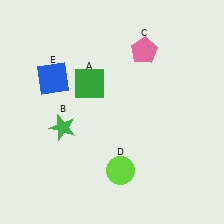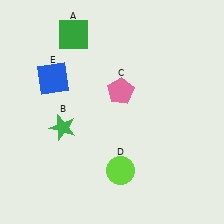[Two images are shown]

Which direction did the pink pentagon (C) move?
The pink pentagon (C) moved down.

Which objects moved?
The objects that moved are: the green square (A), the pink pentagon (C).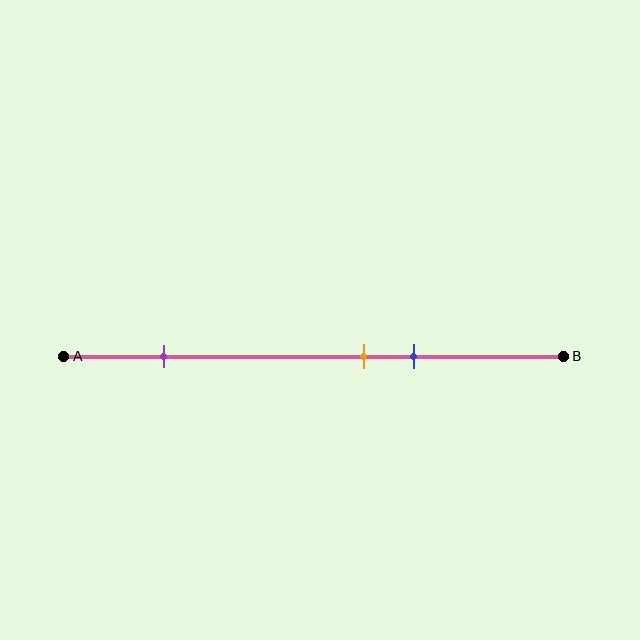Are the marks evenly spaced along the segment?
No, the marks are not evenly spaced.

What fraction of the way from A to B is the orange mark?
The orange mark is approximately 60% (0.6) of the way from A to B.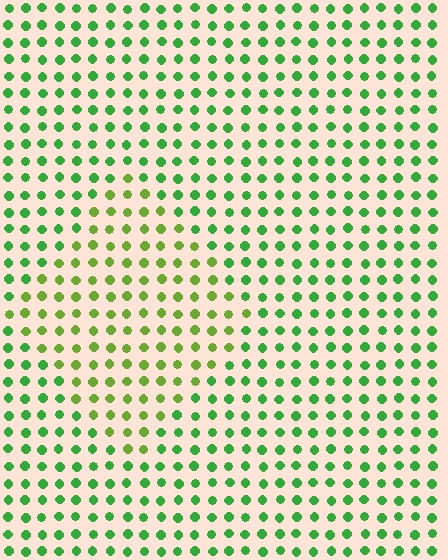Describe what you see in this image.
The image is filled with small green elements in a uniform arrangement. A diamond-shaped region is visible where the elements are tinted to a slightly different hue, forming a subtle color boundary.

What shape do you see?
I see a diamond.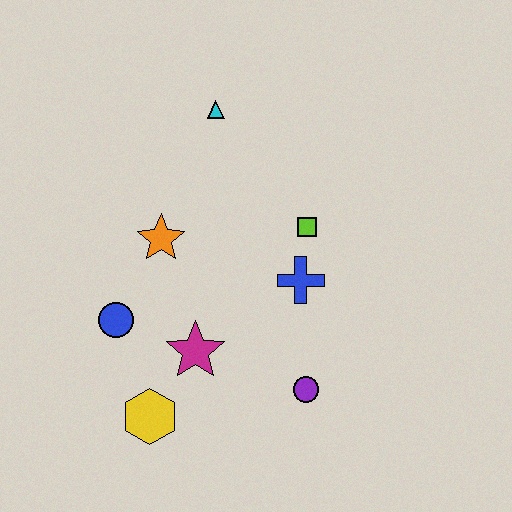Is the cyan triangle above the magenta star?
Yes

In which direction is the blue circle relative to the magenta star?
The blue circle is to the left of the magenta star.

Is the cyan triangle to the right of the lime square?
No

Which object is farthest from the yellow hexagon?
The cyan triangle is farthest from the yellow hexagon.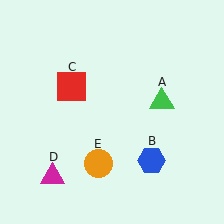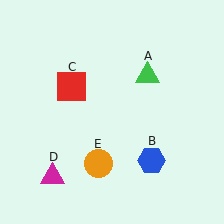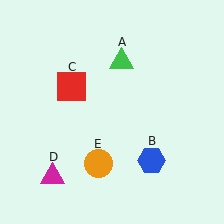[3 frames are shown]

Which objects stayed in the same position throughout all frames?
Blue hexagon (object B) and red square (object C) and magenta triangle (object D) and orange circle (object E) remained stationary.